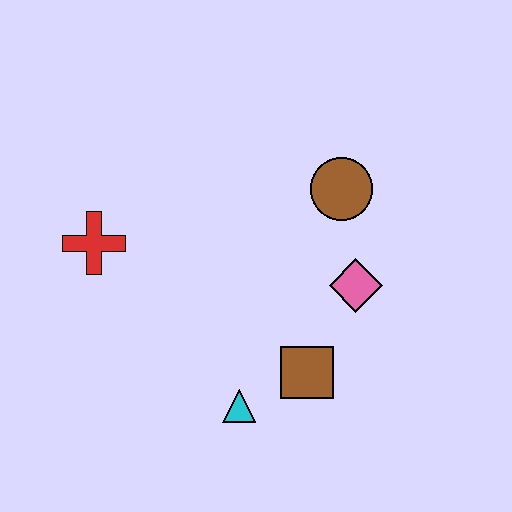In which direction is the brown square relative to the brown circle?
The brown square is below the brown circle.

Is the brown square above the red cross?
No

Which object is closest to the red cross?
The cyan triangle is closest to the red cross.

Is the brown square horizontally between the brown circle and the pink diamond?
No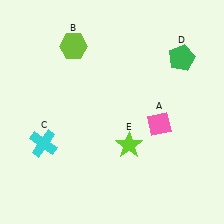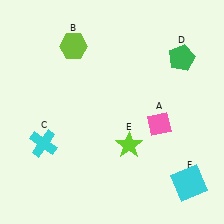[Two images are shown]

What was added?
A cyan square (F) was added in Image 2.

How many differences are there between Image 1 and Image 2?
There is 1 difference between the two images.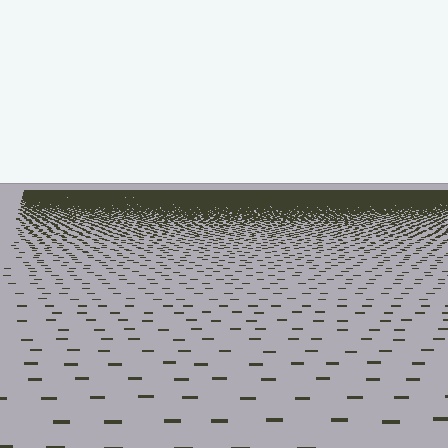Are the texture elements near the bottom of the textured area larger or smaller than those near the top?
Larger. Near the bottom, elements are closer to the viewer and appear at a bigger on-screen size.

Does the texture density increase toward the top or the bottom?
Density increases toward the top.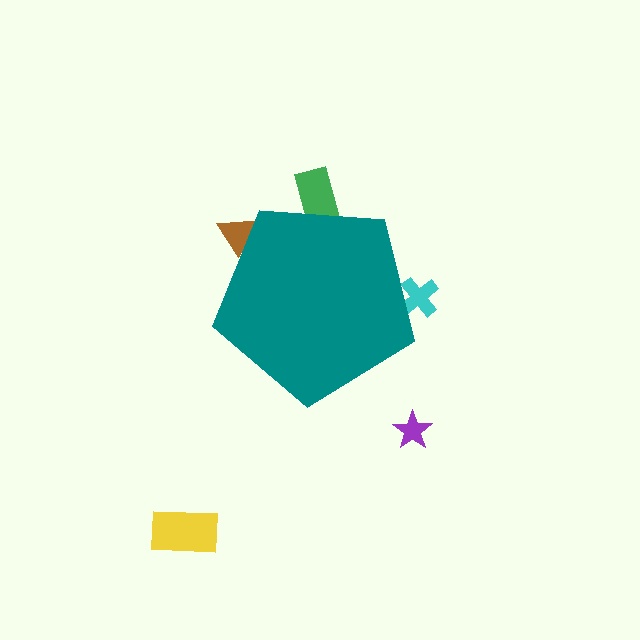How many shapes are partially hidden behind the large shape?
3 shapes are partially hidden.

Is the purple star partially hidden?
No, the purple star is fully visible.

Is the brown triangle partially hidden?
Yes, the brown triangle is partially hidden behind the teal pentagon.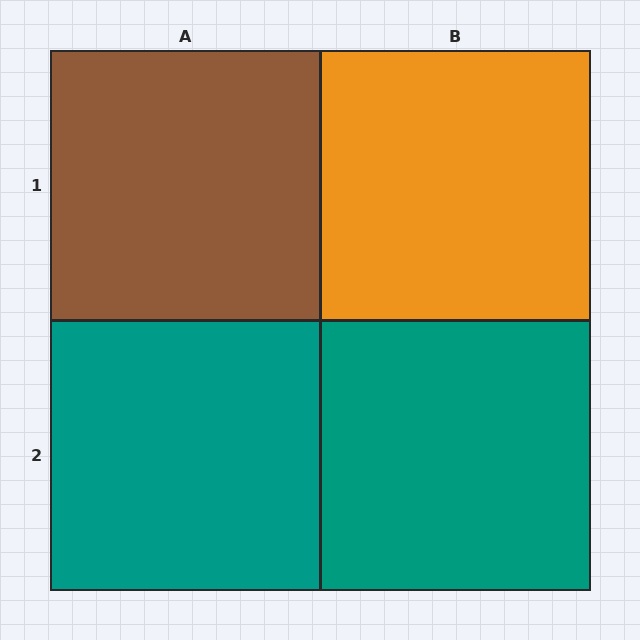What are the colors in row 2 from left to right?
Teal, teal.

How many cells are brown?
1 cell is brown.